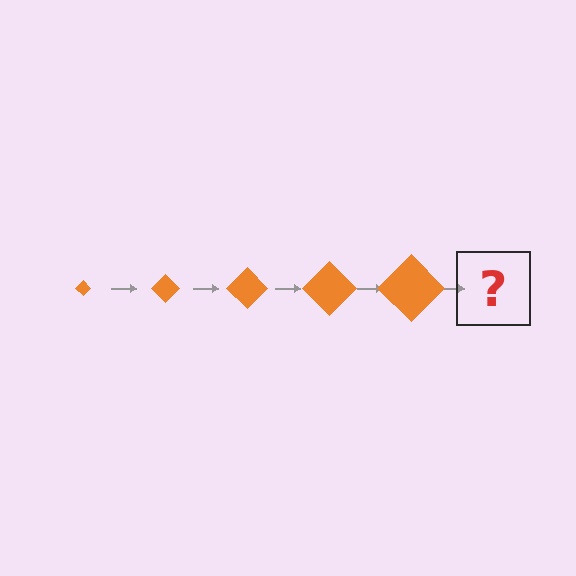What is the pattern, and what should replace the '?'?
The pattern is that the diamond gets progressively larger each step. The '?' should be an orange diamond, larger than the previous one.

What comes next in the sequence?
The next element should be an orange diamond, larger than the previous one.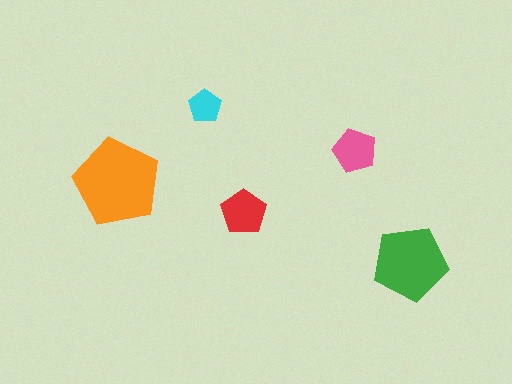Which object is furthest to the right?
The green pentagon is rightmost.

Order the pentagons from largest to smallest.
the orange one, the green one, the red one, the pink one, the cyan one.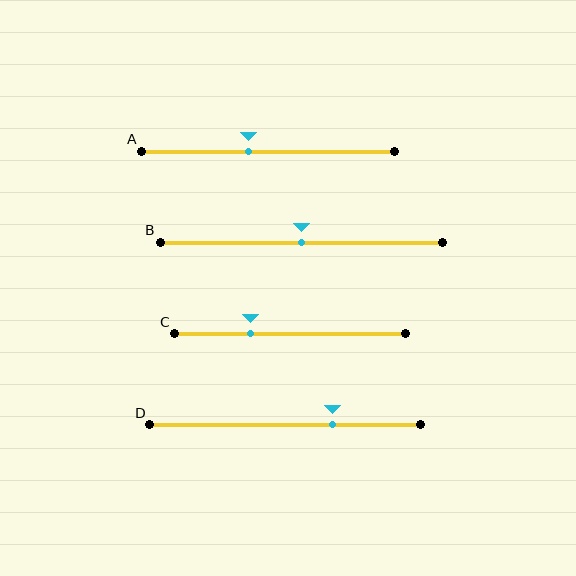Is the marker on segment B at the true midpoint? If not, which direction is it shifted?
Yes, the marker on segment B is at the true midpoint.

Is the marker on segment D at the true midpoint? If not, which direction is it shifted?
No, the marker on segment D is shifted to the right by about 18% of the segment length.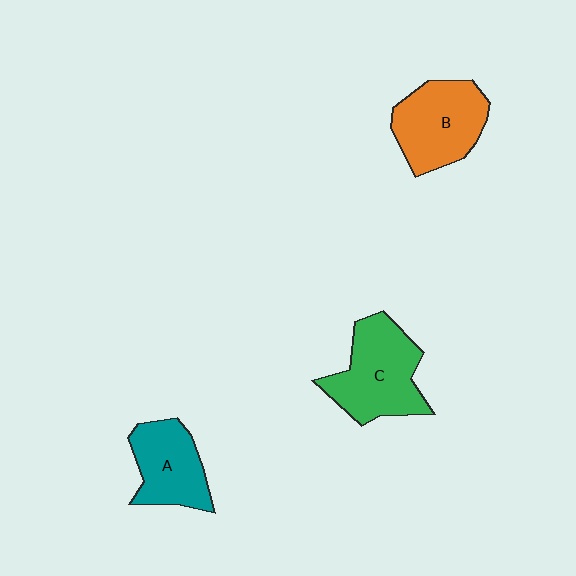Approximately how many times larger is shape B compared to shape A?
Approximately 1.2 times.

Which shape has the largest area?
Shape C (green).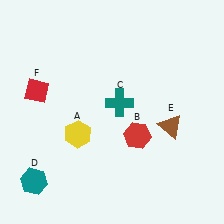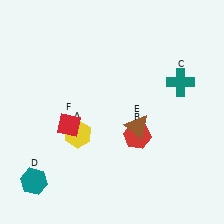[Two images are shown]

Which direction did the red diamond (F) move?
The red diamond (F) moved down.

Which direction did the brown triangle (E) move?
The brown triangle (E) moved left.